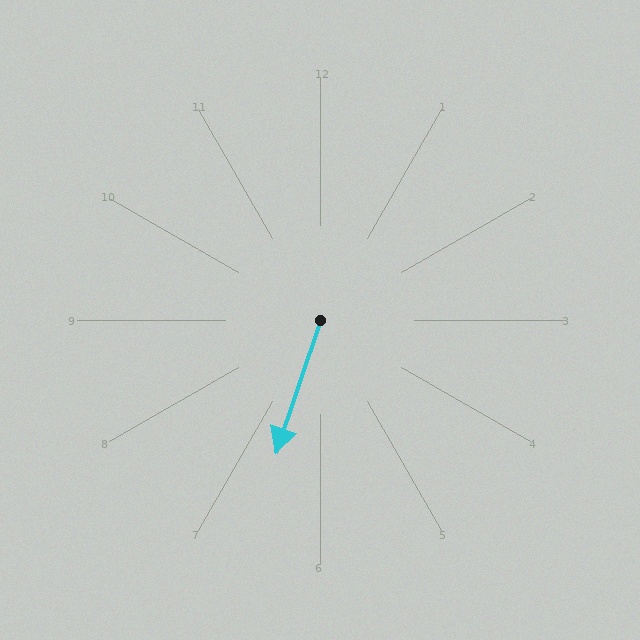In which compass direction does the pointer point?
South.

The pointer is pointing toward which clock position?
Roughly 7 o'clock.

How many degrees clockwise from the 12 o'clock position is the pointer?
Approximately 198 degrees.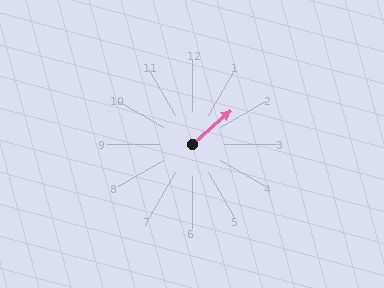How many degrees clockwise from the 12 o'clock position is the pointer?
Approximately 49 degrees.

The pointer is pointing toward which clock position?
Roughly 2 o'clock.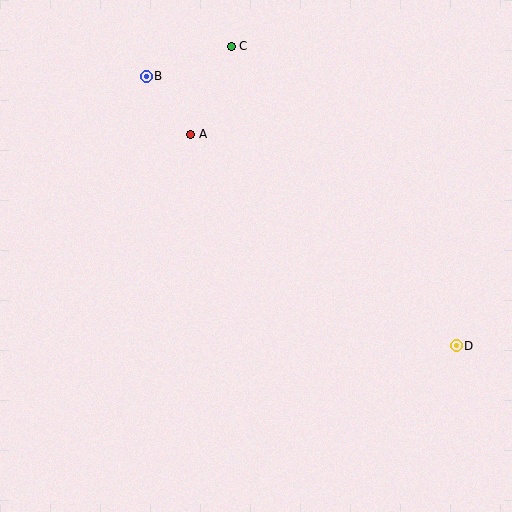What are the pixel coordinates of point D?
Point D is at (456, 346).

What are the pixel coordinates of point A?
Point A is at (191, 134).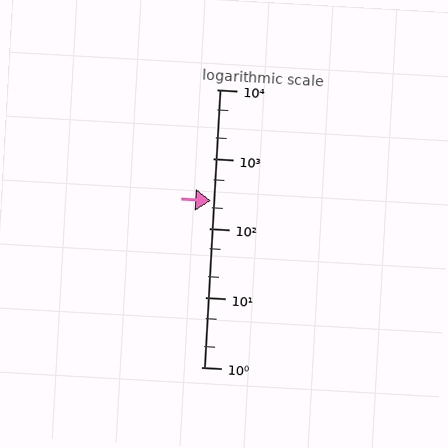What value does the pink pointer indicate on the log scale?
The pointer indicates approximately 250.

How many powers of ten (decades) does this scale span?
The scale spans 4 decades, from 1 to 10000.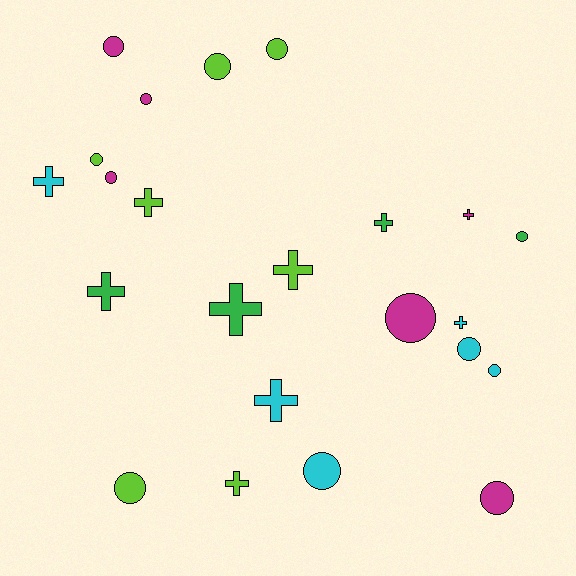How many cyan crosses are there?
There are 3 cyan crosses.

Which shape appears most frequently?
Circle, with 13 objects.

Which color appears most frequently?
Lime, with 7 objects.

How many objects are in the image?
There are 23 objects.